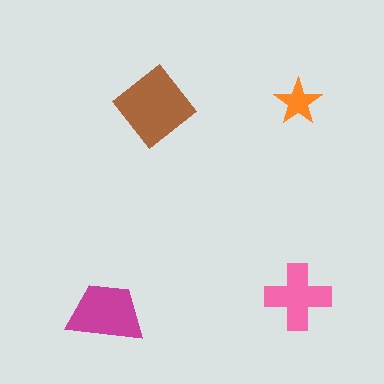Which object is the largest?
The brown diamond.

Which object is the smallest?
The orange star.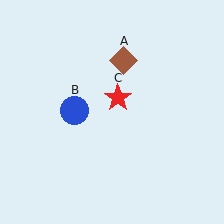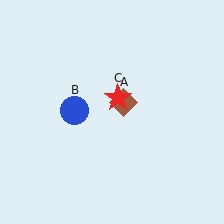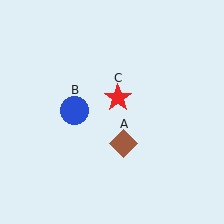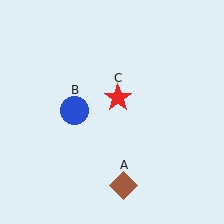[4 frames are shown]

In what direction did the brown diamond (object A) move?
The brown diamond (object A) moved down.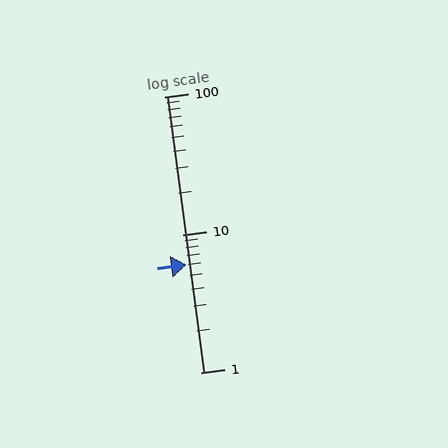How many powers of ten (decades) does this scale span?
The scale spans 2 decades, from 1 to 100.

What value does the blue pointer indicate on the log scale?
The pointer indicates approximately 6.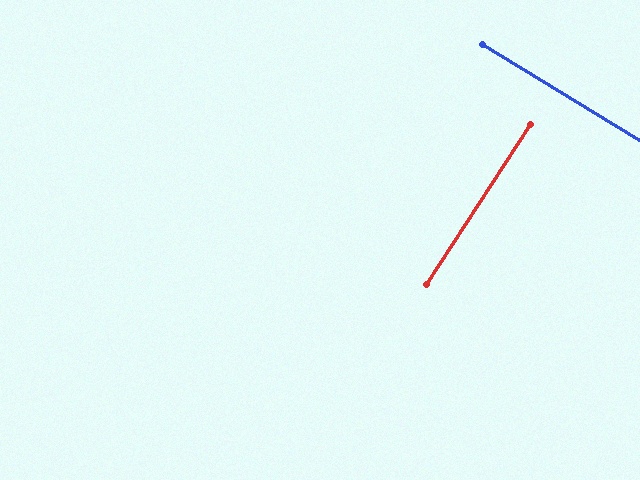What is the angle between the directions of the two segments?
Approximately 88 degrees.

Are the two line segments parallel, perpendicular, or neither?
Perpendicular — they meet at approximately 88°.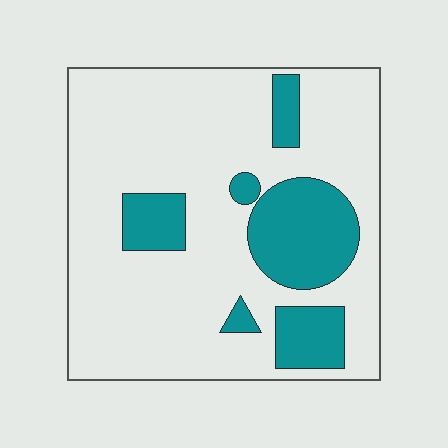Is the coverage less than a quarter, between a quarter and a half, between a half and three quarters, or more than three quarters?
Less than a quarter.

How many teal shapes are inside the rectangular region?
6.